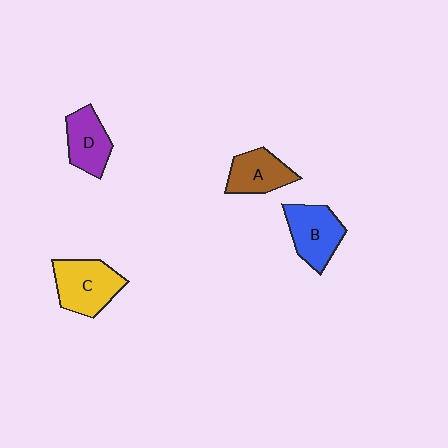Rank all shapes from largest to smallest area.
From largest to smallest: C (yellow), B (blue), A (brown), D (purple).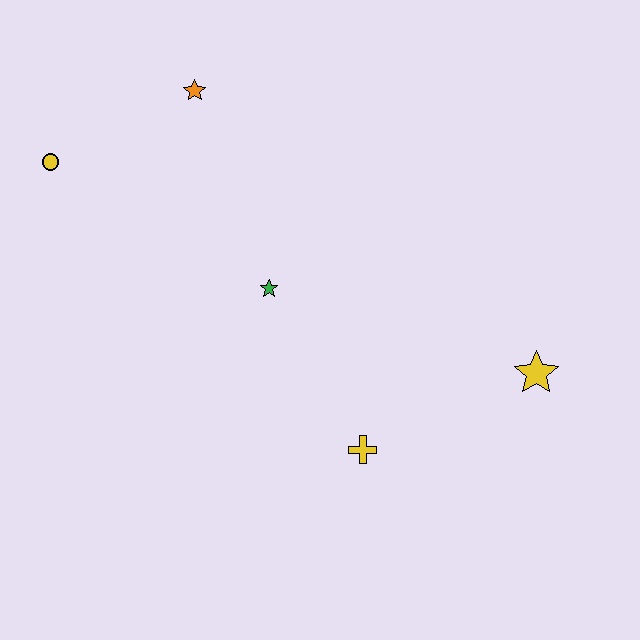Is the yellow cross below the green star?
Yes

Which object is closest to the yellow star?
The yellow cross is closest to the yellow star.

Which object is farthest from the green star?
The yellow star is farthest from the green star.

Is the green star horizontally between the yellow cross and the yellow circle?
Yes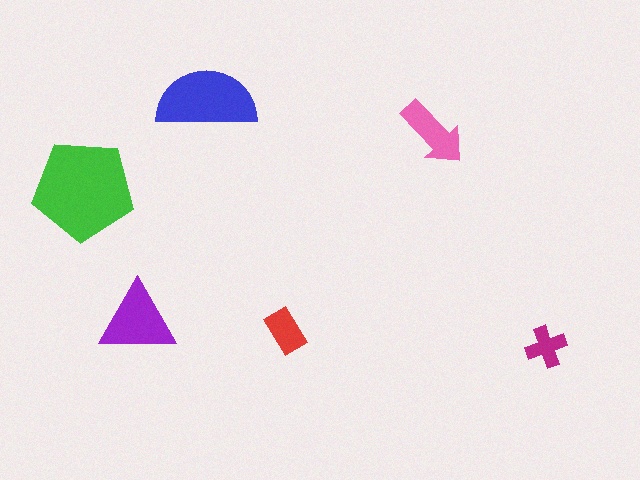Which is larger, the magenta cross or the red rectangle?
The red rectangle.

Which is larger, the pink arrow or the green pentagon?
The green pentagon.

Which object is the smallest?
The magenta cross.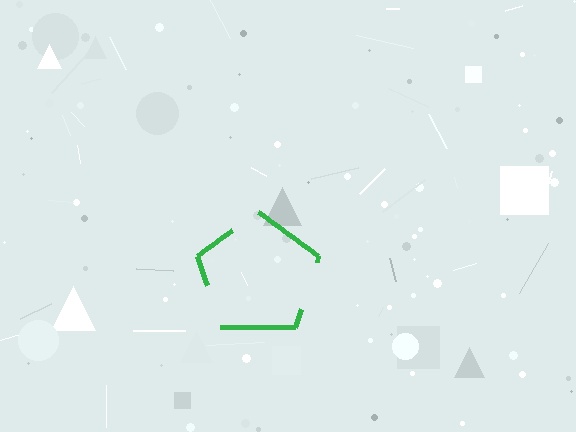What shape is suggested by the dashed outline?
The dashed outline suggests a pentagon.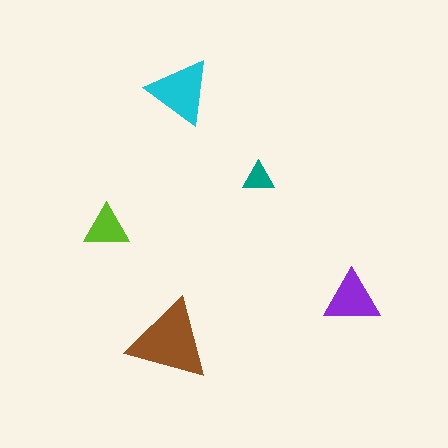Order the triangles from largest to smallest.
the brown one, the cyan one, the purple one, the lime one, the teal one.